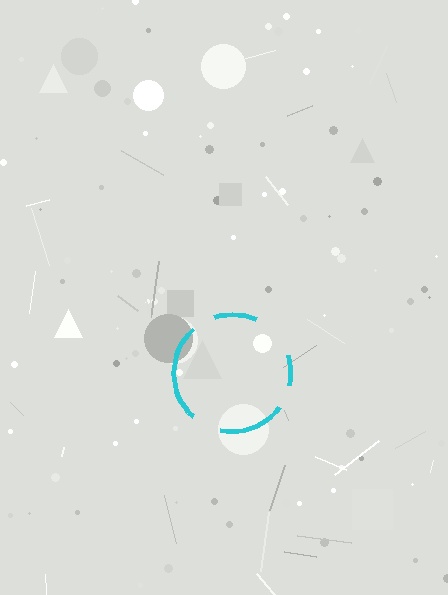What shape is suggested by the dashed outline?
The dashed outline suggests a circle.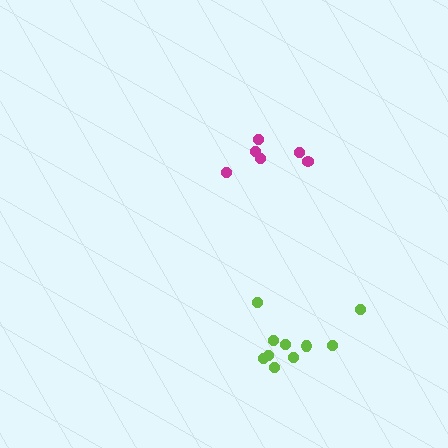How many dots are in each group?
Group 1: 6 dots, Group 2: 10 dots (16 total).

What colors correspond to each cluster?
The clusters are colored: magenta, lime.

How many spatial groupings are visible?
There are 2 spatial groupings.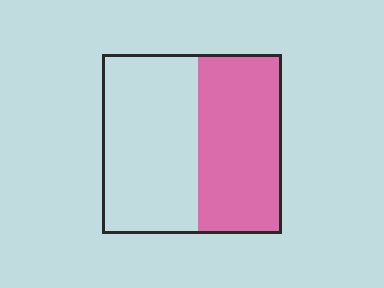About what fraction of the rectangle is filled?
About one half (1/2).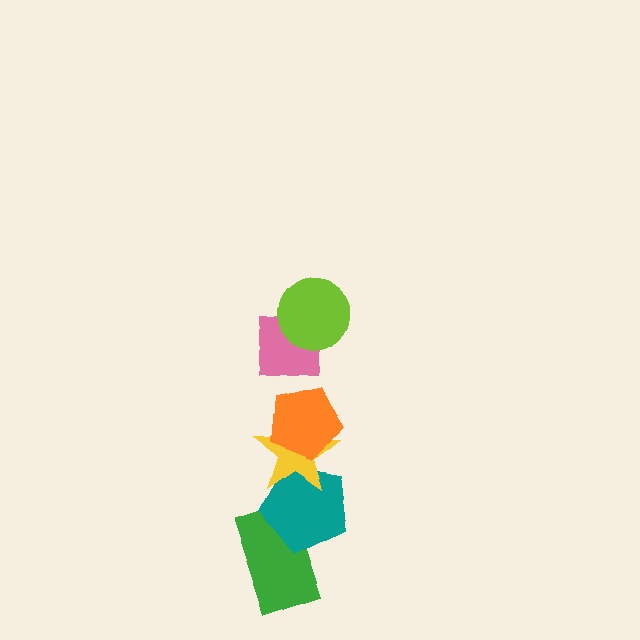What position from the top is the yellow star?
The yellow star is 4th from the top.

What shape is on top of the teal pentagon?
The yellow star is on top of the teal pentagon.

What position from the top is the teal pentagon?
The teal pentagon is 5th from the top.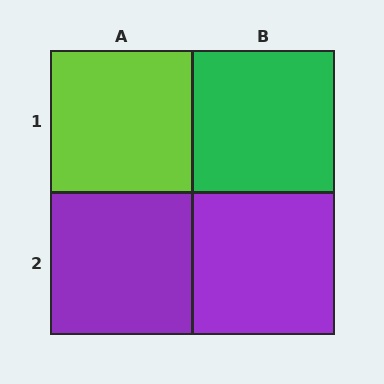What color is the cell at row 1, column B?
Green.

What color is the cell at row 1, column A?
Lime.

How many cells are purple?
2 cells are purple.